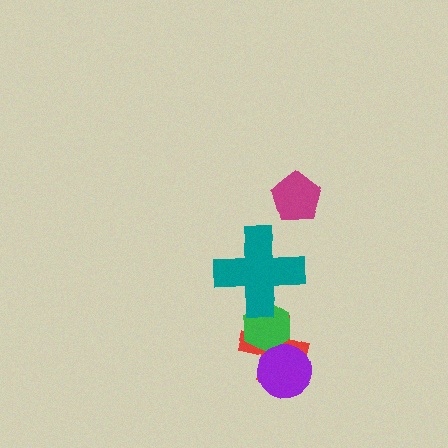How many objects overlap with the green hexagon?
2 objects overlap with the green hexagon.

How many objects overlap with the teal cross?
1 object overlaps with the teal cross.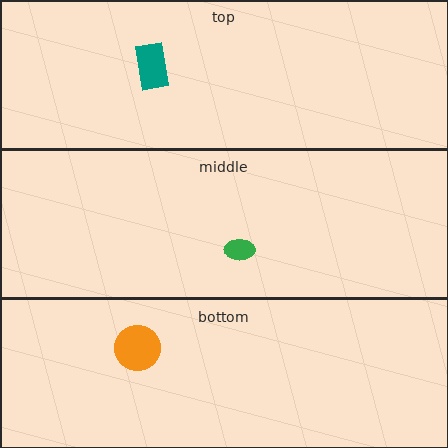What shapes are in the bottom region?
The orange circle.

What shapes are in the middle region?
The green ellipse.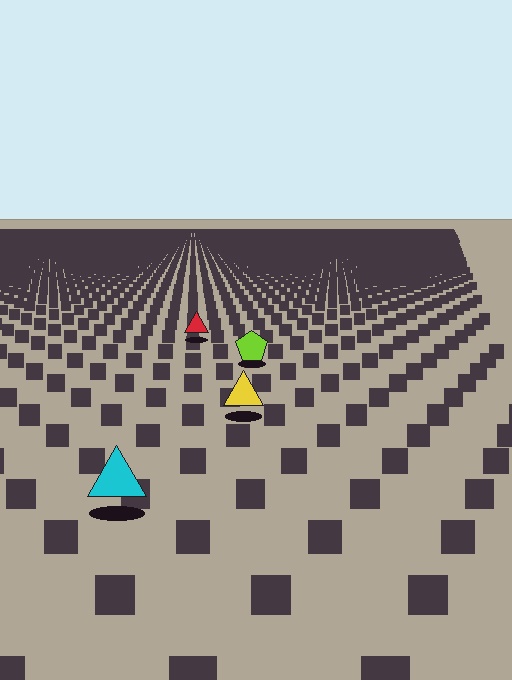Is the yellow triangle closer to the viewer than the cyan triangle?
No. The cyan triangle is closer — you can tell from the texture gradient: the ground texture is coarser near it.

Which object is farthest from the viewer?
The red triangle is farthest from the viewer. It appears smaller and the ground texture around it is denser.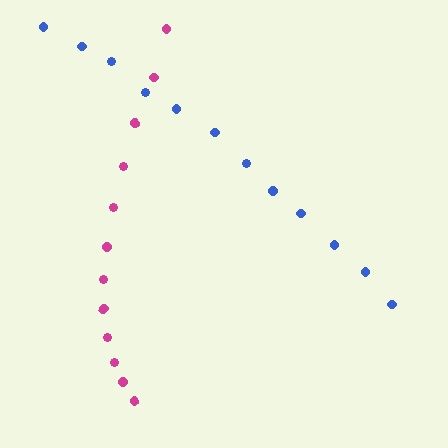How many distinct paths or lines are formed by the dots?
There are 2 distinct paths.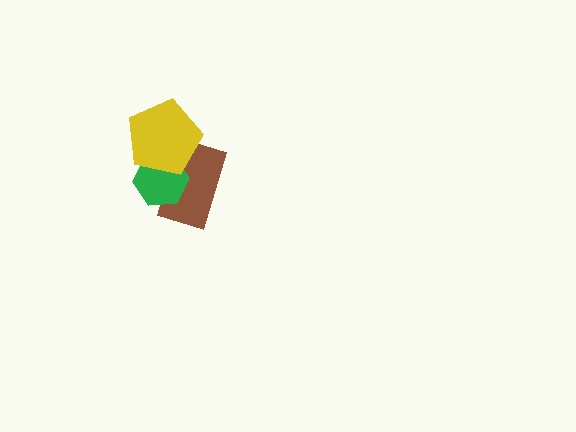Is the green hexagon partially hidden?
Yes, it is partially covered by another shape.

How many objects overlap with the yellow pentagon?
2 objects overlap with the yellow pentagon.